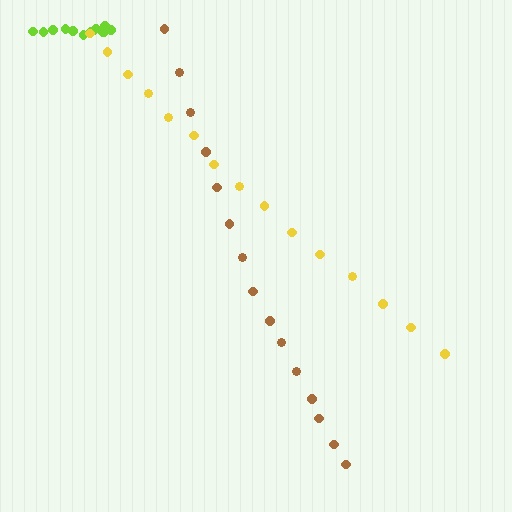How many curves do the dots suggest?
There are 3 distinct paths.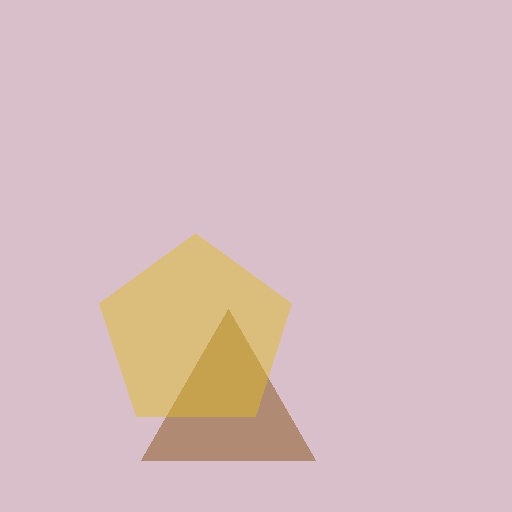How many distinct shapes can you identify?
There are 2 distinct shapes: a brown triangle, a yellow pentagon.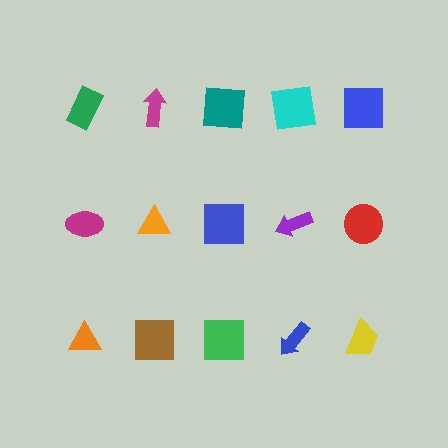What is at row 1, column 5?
A blue square.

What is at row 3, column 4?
A blue arrow.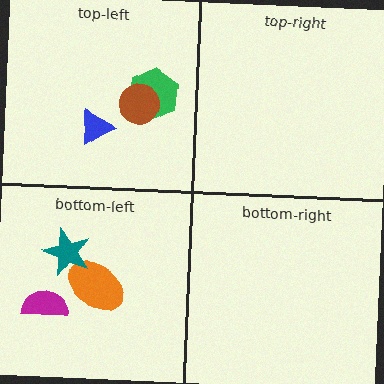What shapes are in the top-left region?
The green hexagon, the brown circle, the blue triangle.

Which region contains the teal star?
The bottom-left region.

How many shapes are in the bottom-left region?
3.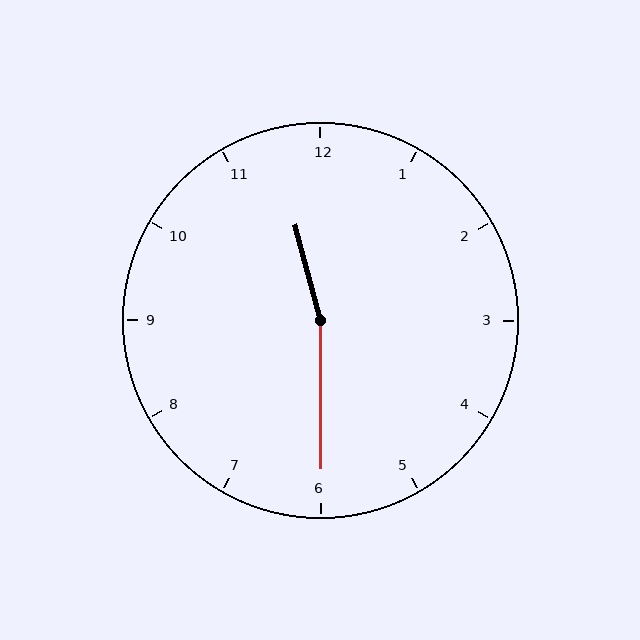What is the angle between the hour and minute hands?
Approximately 165 degrees.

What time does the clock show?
11:30.